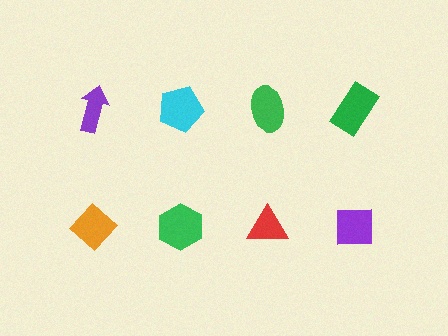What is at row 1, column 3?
A green ellipse.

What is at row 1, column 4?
A green rectangle.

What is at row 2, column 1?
An orange diamond.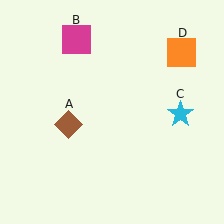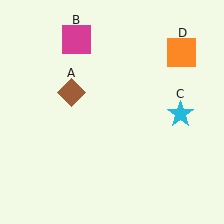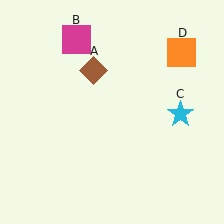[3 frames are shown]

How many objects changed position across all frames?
1 object changed position: brown diamond (object A).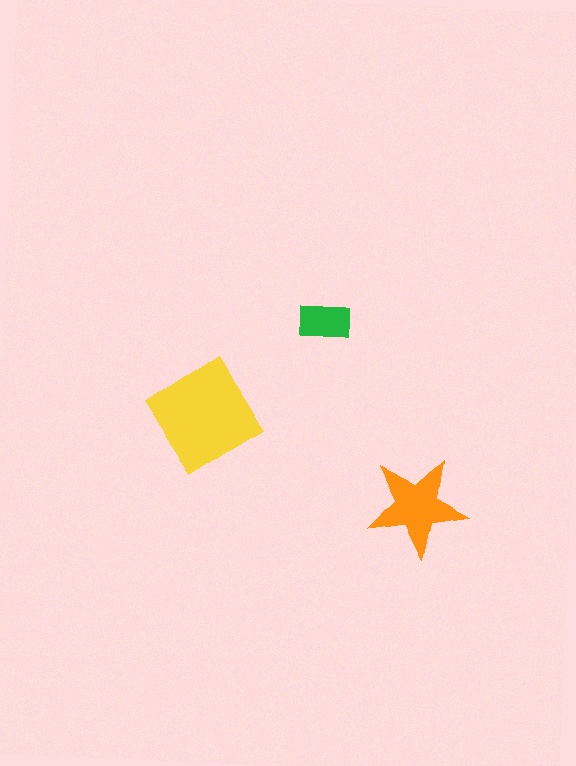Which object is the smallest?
The green rectangle.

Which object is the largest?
The yellow diamond.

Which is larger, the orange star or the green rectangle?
The orange star.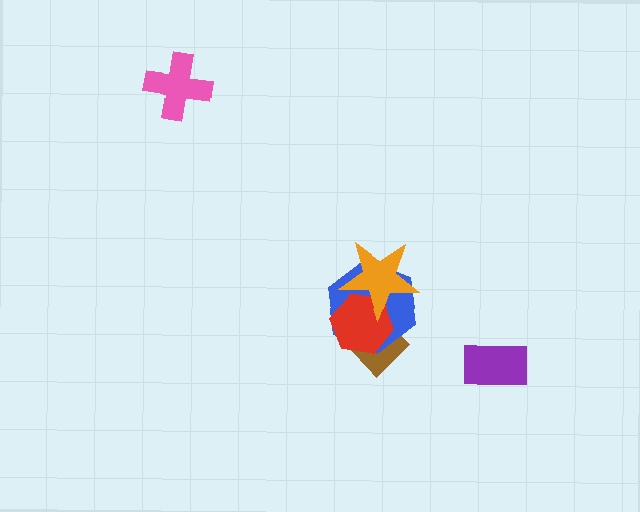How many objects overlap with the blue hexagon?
3 objects overlap with the blue hexagon.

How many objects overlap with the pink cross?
0 objects overlap with the pink cross.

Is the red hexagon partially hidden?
Yes, it is partially covered by another shape.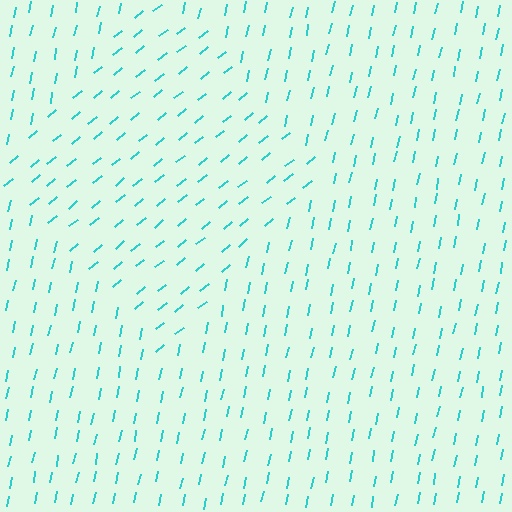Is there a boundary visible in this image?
Yes, there is a texture boundary formed by a change in line orientation.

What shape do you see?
I see a diamond.